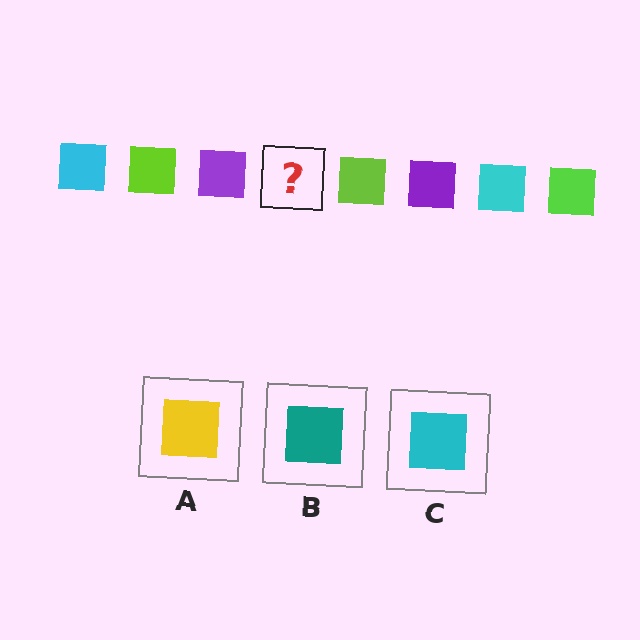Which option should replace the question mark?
Option C.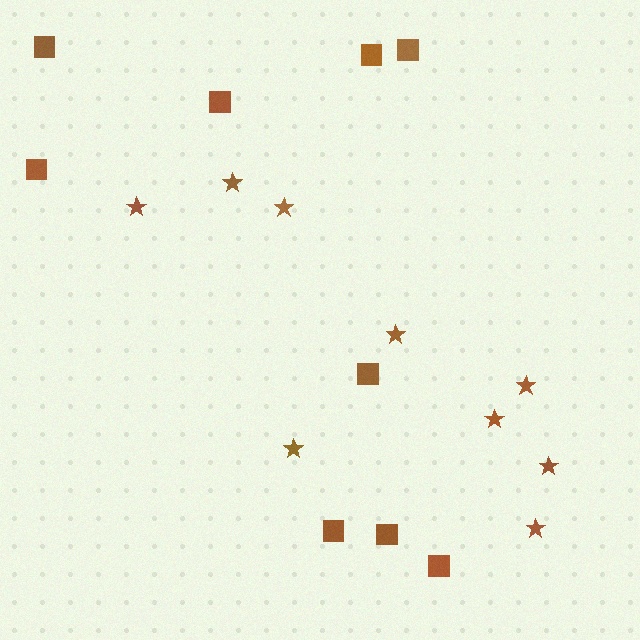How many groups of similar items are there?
There are 2 groups: one group of stars (9) and one group of squares (9).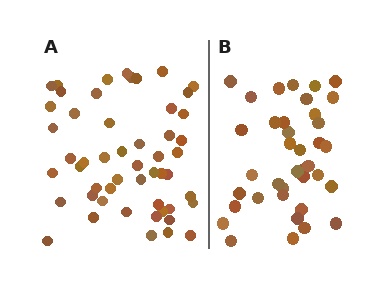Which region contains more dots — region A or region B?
Region A (the left region) has more dots.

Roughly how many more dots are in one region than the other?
Region A has approximately 15 more dots than region B.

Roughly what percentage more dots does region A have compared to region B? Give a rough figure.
About 35% more.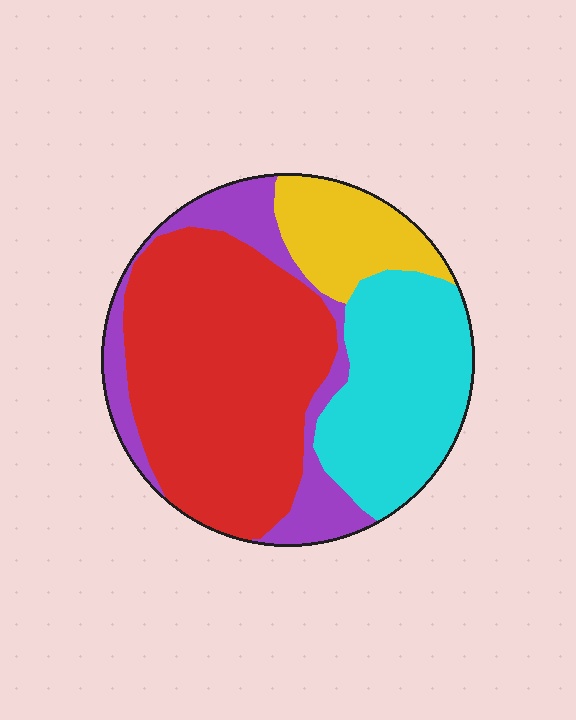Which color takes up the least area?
Yellow, at roughly 10%.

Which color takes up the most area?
Red, at roughly 45%.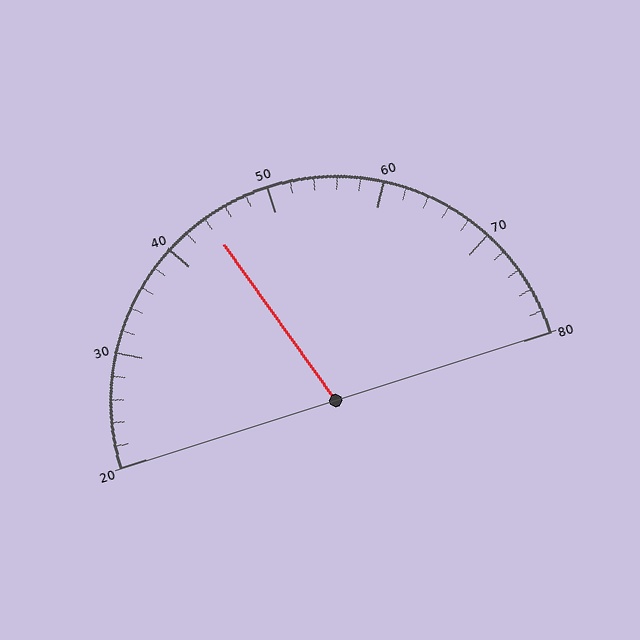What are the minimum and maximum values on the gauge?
The gauge ranges from 20 to 80.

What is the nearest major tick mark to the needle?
The nearest major tick mark is 40.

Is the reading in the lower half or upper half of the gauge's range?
The reading is in the lower half of the range (20 to 80).